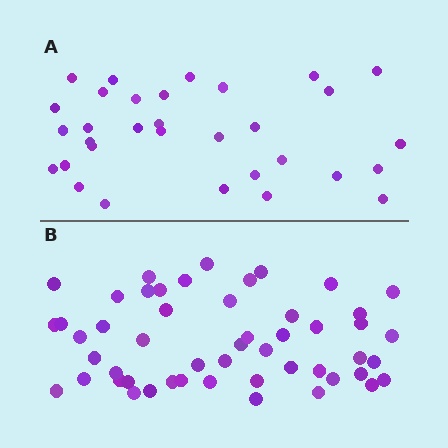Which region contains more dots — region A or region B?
Region B (the bottom region) has more dots.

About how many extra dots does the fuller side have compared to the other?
Region B has approximately 20 more dots than region A.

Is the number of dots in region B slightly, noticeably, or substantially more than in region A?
Region B has substantially more. The ratio is roughly 1.6 to 1.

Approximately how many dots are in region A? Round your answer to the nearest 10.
About 30 dots. (The exact count is 32, which rounds to 30.)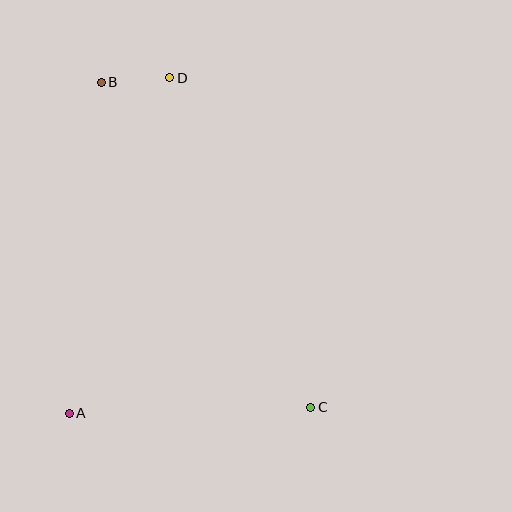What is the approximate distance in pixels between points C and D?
The distance between C and D is approximately 358 pixels.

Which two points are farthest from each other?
Points B and C are farthest from each other.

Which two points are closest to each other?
Points B and D are closest to each other.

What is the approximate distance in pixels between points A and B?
The distance between A and B is approximately 332 pixels.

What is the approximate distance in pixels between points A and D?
The distance between A and D is approximately 350 pixels.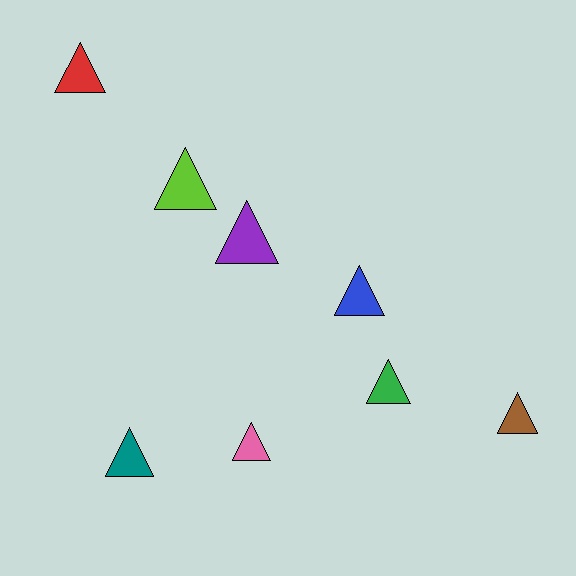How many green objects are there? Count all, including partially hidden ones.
There is 1 green object.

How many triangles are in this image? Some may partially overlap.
There are 8 triangles.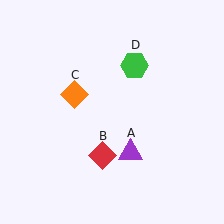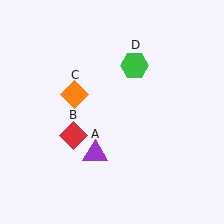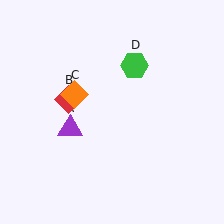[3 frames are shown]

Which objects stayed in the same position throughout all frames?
Orange diamond (object C) and green hexagon (object D) remained stationary.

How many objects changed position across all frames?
2 objects changed position: purple triangle (object A), red diamond (object B).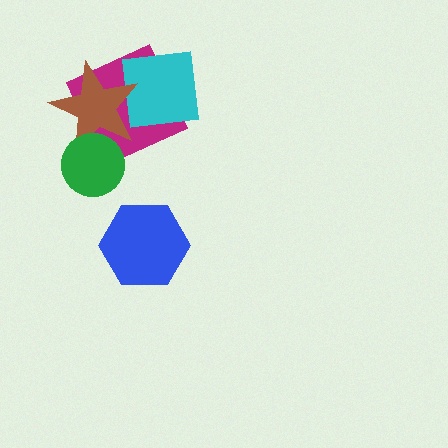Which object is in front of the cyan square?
The brown star is in front of the cyan square.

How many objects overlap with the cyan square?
2 objects overlap with the cyan square.